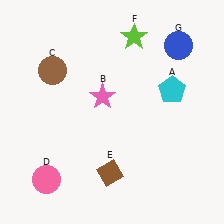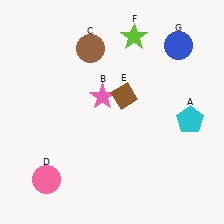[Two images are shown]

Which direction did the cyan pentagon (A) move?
The cyan pentagon (A) moved down.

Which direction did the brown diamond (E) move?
The brown diamond (E) moved up.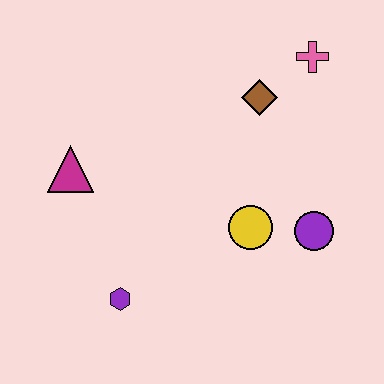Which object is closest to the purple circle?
The yellow circle is closest to the purple circle.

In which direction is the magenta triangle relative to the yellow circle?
The magenta triangle is to the left of the yellow circle.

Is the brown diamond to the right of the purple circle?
No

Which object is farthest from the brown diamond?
The purple hexagon is farthest from the brown diamond.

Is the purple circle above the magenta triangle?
No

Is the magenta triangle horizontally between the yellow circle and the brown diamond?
No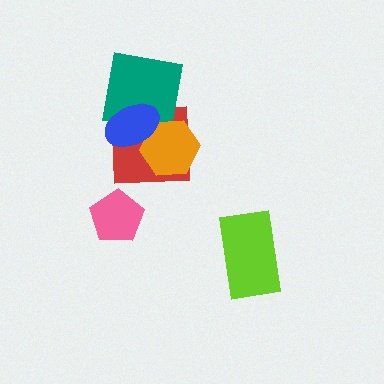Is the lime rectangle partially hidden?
No, no other shape covers it.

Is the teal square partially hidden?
Yes, it is partially covered by another shape.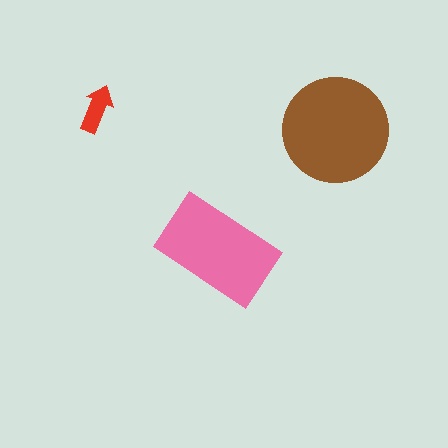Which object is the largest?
The brown circle.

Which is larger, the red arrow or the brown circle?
The brown circle.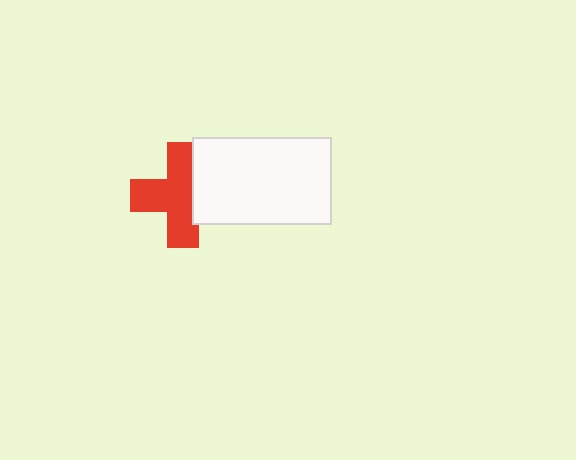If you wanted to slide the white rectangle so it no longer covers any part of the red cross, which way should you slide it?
Slide it right — that is the most direct way to separate the two shapes.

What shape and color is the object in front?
The object in front is a white rectangle.